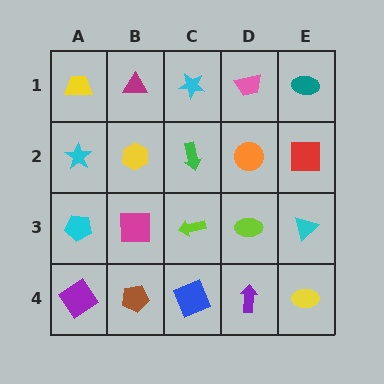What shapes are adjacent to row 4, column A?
A cyan pentagon (row 3, column A), a brown pentagon (row 4, column B).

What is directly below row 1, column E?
A red square.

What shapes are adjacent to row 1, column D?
An orange circle (row 2, column D), a cyan star (row 1, column C), a teal ellipse (row 1, column E).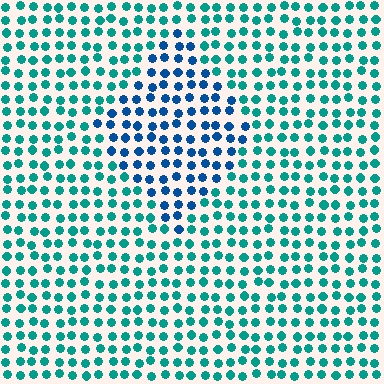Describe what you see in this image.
The image is filled with small teal elements in a uniform arrangement. A diamond-shaped region is visible where the elements are tinted to a slightly different hue, forming a subtle color boundary.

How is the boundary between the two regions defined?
The boundary is defined purely by a slight shift in hue (about 37 degrees). Spacing, size, and orientation are identical on both sides.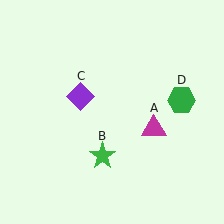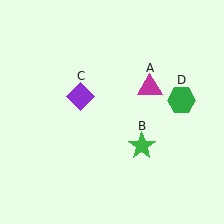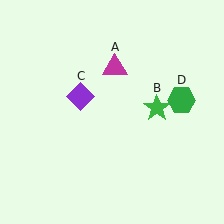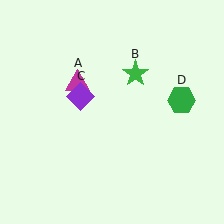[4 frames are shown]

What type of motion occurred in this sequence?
The magenta triangle (object A), green star (object B) rotated counterclockwise around the center of the scene.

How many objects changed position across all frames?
2 objects changed position: magenta triangle (object A), green star (object B).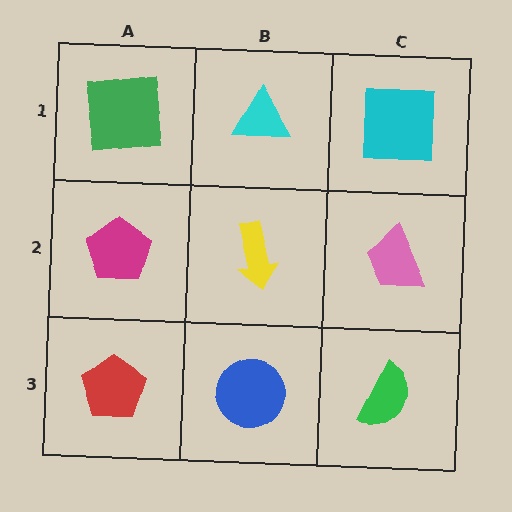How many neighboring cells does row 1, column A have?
2.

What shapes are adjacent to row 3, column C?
A pink trapezoid (row 2, column C), a blue circle (row 3, column B).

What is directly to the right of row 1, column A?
A cyan triangle.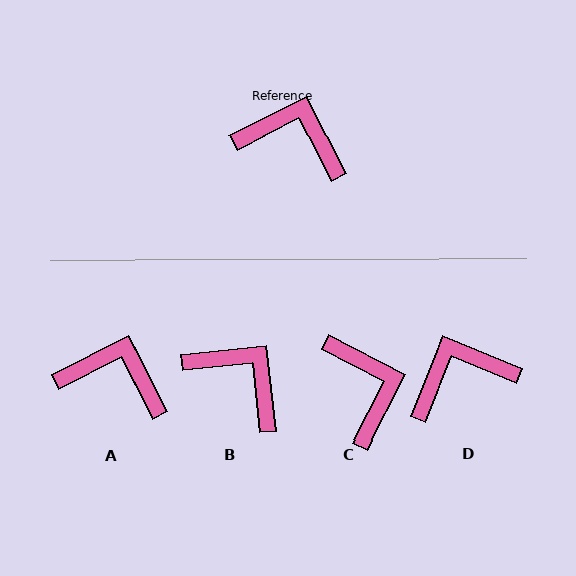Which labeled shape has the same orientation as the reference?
A.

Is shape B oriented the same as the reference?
No, it is off by about 20 degrees.